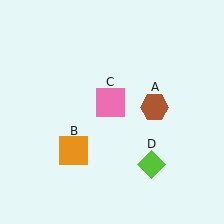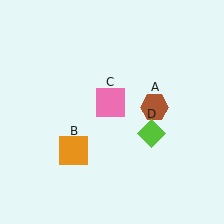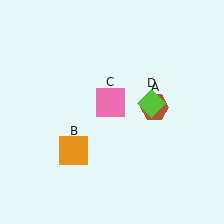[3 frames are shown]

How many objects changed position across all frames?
1 object changed position: lime diamond (object D).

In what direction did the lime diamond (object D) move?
The lime diamond (object D) moved up.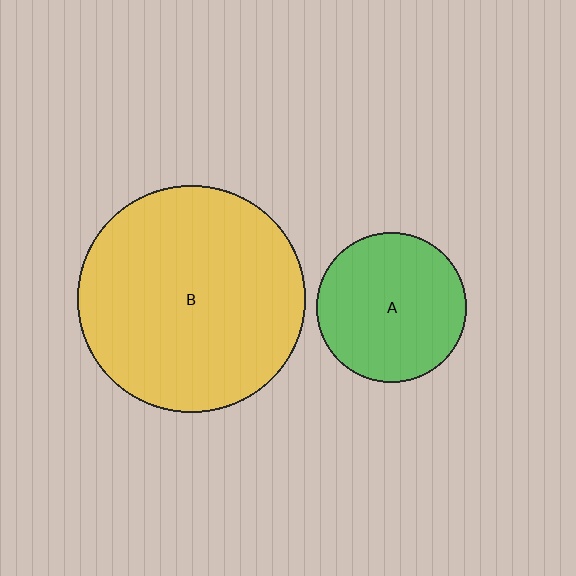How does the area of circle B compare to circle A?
Approximately 2.3 times.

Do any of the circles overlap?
No, none of the circles overlap.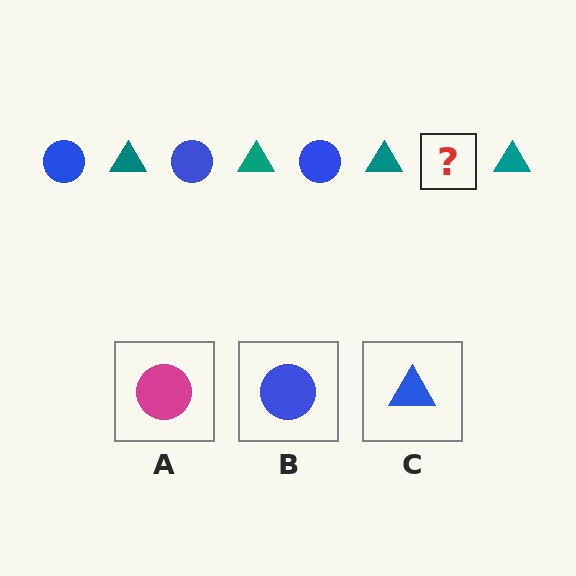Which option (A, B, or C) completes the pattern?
B.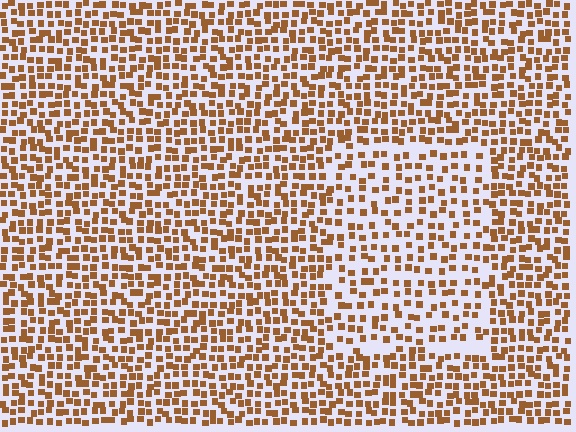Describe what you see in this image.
The image contains small brown elements arranged at two different densities. A rectangle-shaped region is visible where the elements are less densely packed than the surrounding area.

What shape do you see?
I see a rectangle.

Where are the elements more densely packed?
The elements are more densely packed outside the rectangle boundary.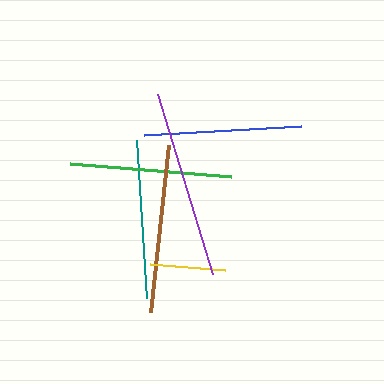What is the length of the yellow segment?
The yellow segment is approximately 76 pixels long.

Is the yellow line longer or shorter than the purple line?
The purple line is longer than the yellow line.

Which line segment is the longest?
The purple line is the longest at approximately 188 pixels.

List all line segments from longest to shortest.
From longest to shortest: purple, brown, green, teal, blue, yellow.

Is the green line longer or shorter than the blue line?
The green line is longer than the blue line.